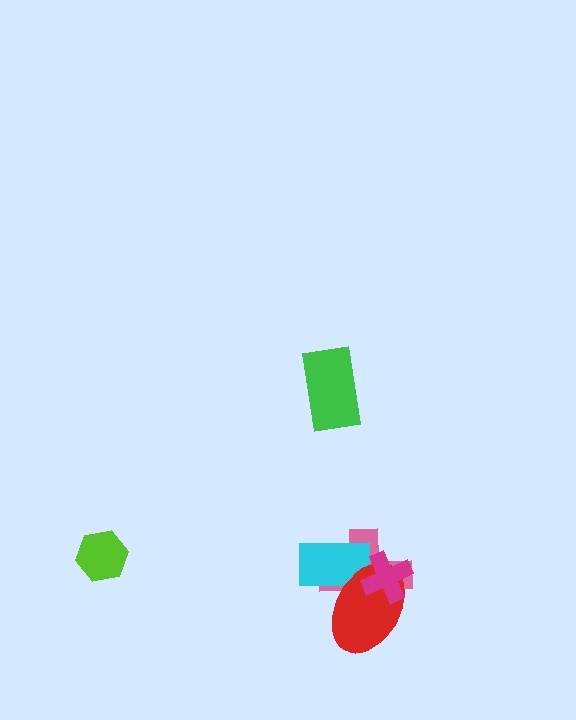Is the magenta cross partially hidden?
No, no other shape covers it.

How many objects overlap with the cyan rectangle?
3 objects overlap with the cyan rectangle.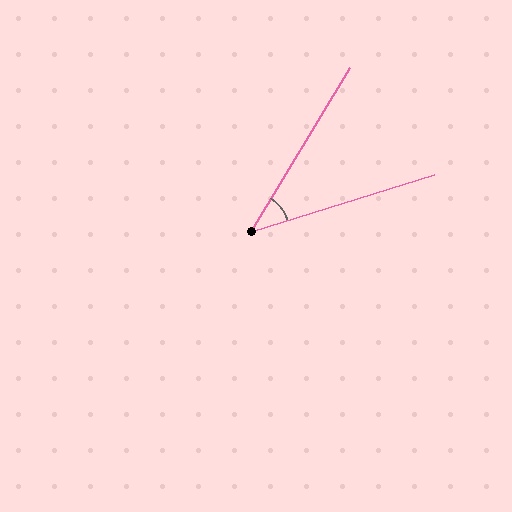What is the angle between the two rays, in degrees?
Approximately 41 degrees.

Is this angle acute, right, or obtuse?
It is acute.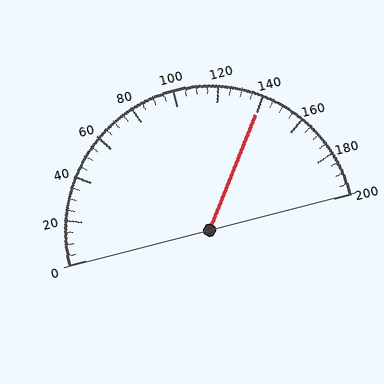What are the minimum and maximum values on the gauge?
The gauge ranges from 0 to 200.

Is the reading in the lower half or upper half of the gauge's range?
The reading is in the upper half of the range (0 to 200).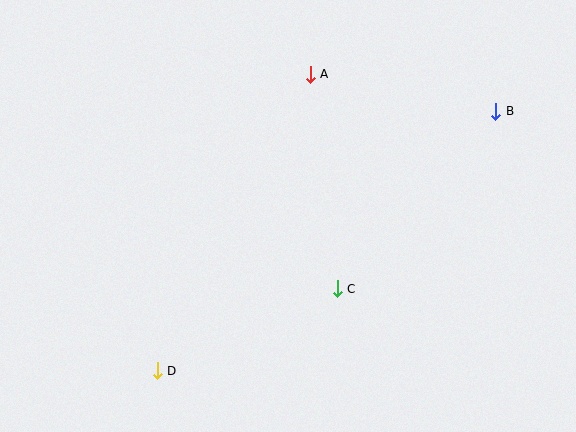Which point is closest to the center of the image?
Point C at (337, 289) is closest to the center.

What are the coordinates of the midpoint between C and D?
The midpoint between C and D is at (247, 330).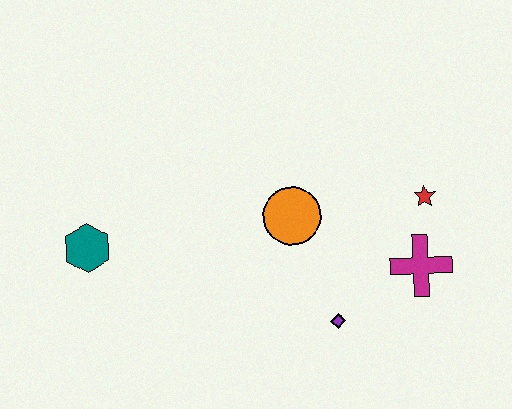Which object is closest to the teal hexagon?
The orange circle is closest to the teal hexagon.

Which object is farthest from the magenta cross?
The teal hexagon is farthest from the magenta cross.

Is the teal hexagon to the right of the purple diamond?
No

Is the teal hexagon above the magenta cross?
Yes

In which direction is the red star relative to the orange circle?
The red star is to the right of the orange circle.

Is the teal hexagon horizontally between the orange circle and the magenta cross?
No